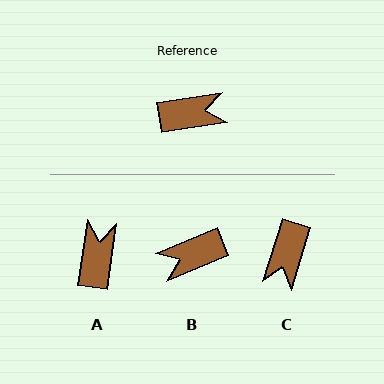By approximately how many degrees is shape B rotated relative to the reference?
Approximately 166 degrees clockwise.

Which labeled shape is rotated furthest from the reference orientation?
B, about 166 degrees away.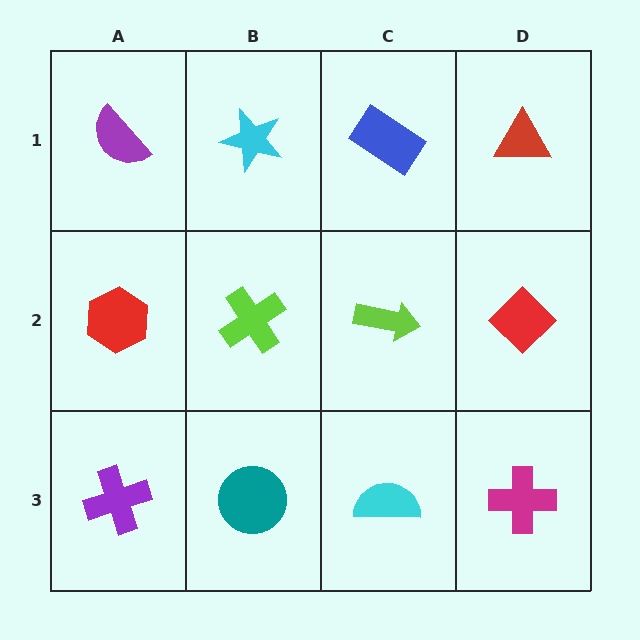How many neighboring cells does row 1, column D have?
2.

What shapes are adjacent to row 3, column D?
A red diamond (row 2, column D), a cyan semicircle (row 3, column C).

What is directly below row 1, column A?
A red hexagon.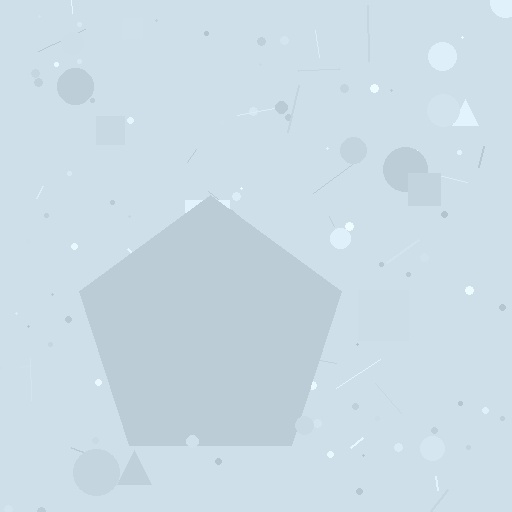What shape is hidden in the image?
A pentagon is hidden in the image.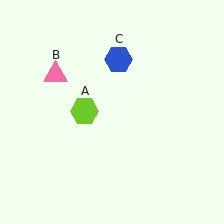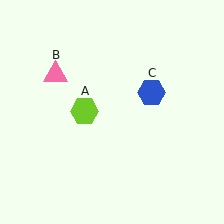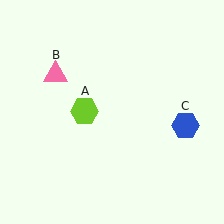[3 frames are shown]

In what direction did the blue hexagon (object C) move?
The blue hexagon (object C) moved down and to the right.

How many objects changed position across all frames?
1 object changed position: blue hexagon (object C).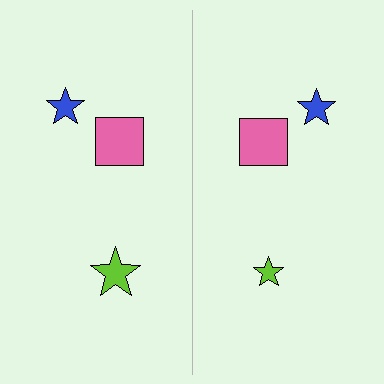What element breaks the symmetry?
The lime star on the right side has a different size than its mirror counterpart.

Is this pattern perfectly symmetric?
No, the pattern is not perfectly symmetric. The lime star on the right side has a different size than its mirror counterpart.